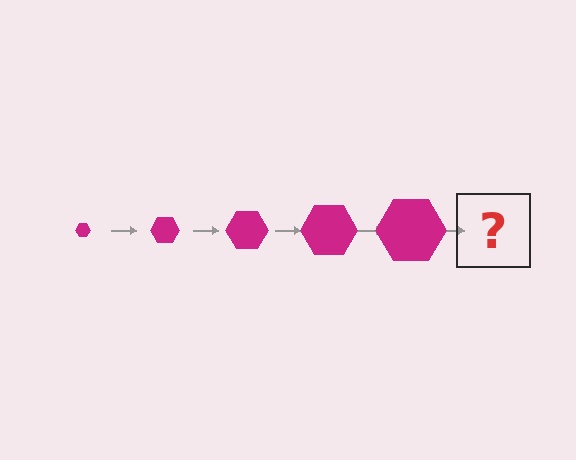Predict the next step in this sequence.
The next step is a magenta hexagon, larger than the previous one.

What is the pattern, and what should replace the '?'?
The pattern is that the hexagon gets progressively larger each step. The '?' should be a magenta hexagon, larger than the previous one.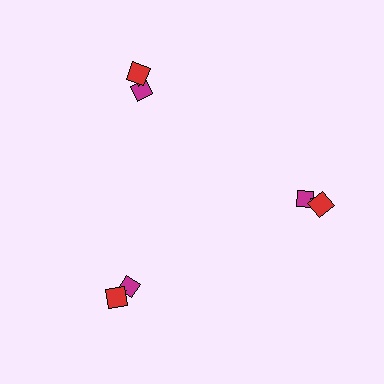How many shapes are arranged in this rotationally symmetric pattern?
There are 9 shapes, arranged in 3 groups of 3.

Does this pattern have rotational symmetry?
Yes, this pattern has 3-fold rotational symmetry. It looks the same after rotating 120 degrees around the center.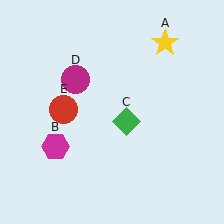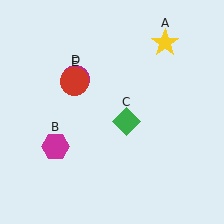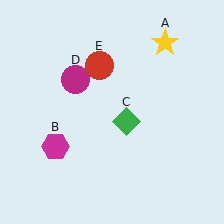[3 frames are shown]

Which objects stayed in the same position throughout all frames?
Yellow star (object A) and magenta hexagon (object B) and green diamond (object C) and magenta circle (object D) remained stationary.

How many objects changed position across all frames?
1 object changed position: red circle (object E).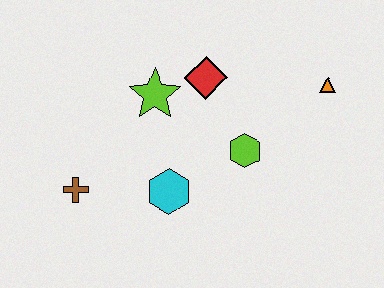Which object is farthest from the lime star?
The orange triangle is farthest from the lime star.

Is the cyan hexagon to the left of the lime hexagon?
Yes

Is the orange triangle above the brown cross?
Yes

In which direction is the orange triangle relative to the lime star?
The orange triangle is to the right of the lime star.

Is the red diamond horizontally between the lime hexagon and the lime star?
Yes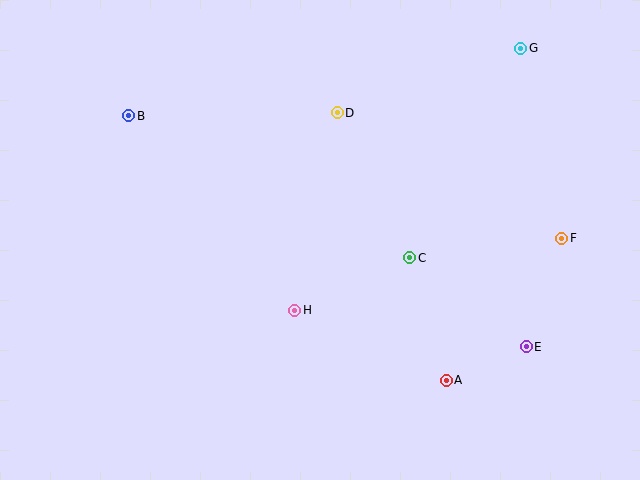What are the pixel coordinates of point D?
Point D is at (337, 113).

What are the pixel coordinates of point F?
Point F is at (562, 238).